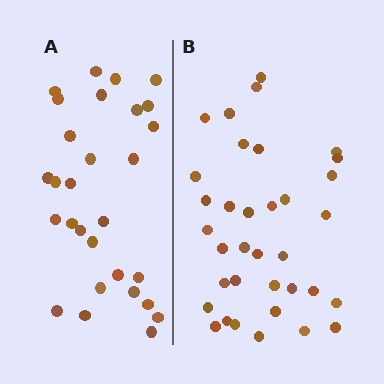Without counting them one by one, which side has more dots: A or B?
Region B (the right region) has more dots.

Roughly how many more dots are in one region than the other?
Region B has about 6 more dots than region A.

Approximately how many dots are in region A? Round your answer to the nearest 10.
About 30 dots. (The exact count is 29, which rounds to 30.)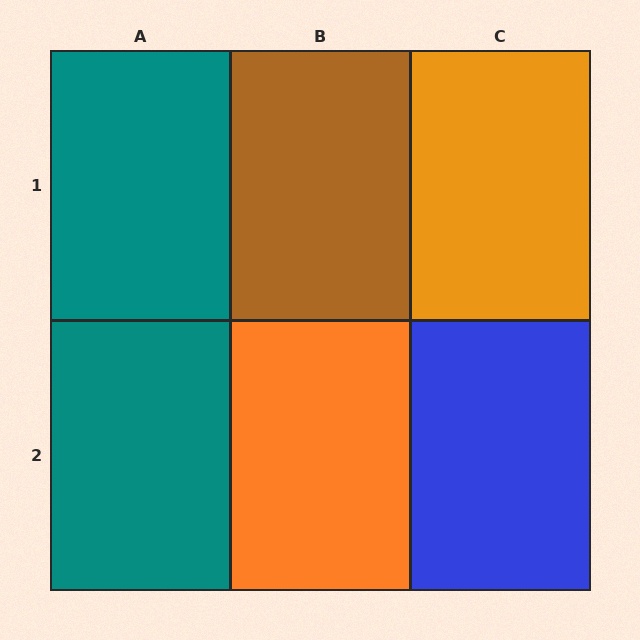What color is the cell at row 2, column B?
Orange.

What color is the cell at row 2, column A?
Teal.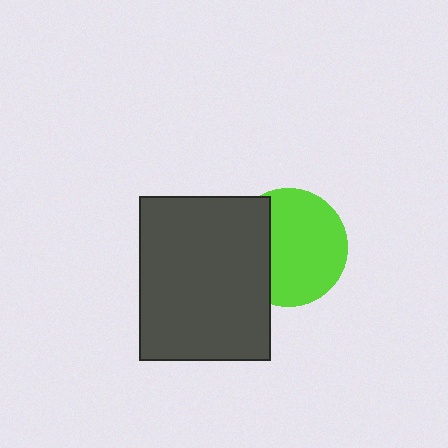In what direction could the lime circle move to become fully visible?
The lime circle could move right. That would shift it out from behind the dark gray rectangle entirely.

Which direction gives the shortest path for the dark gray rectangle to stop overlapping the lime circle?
Moving left gives the shortest separation.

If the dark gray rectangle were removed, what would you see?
You would see the complete lime circle.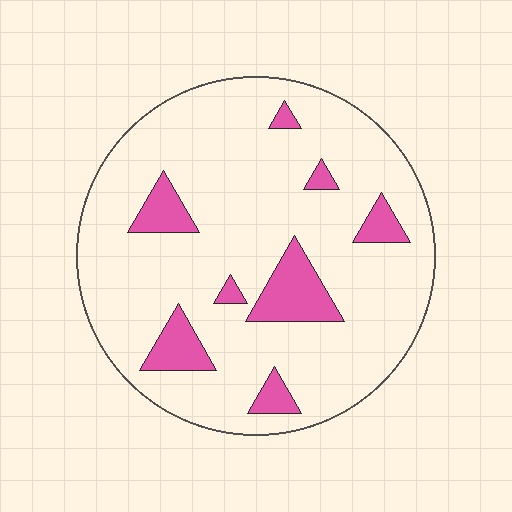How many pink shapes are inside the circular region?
8.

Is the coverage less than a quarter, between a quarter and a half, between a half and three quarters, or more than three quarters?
Less than a quarter.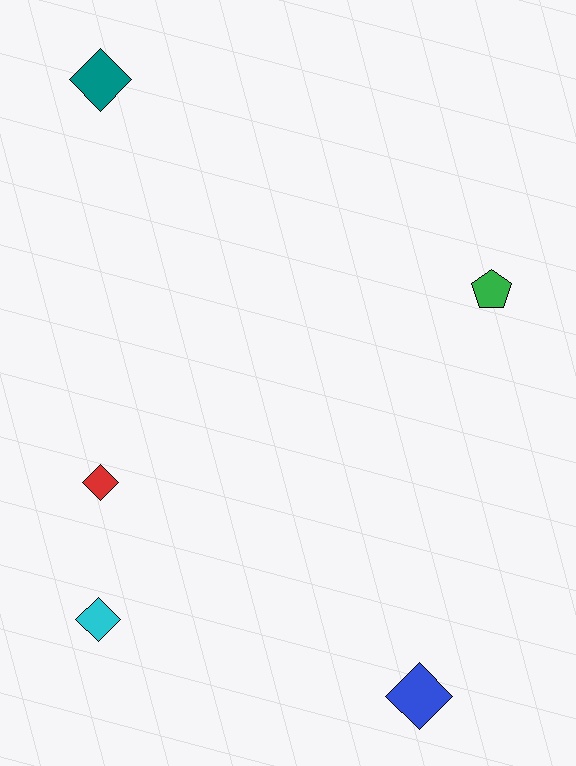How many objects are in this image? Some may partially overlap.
There are 5 objects.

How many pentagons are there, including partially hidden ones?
There is 1 pentagon.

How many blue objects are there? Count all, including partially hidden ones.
There is 1 blue object.